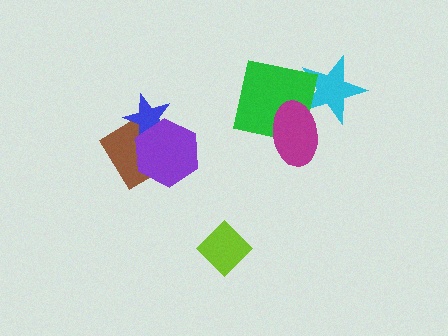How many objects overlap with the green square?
2 objects overlap with the green square.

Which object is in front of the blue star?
The purple hexagon is in front of the blue star.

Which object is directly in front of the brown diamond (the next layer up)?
The blue star is directly in front of the brown diamond.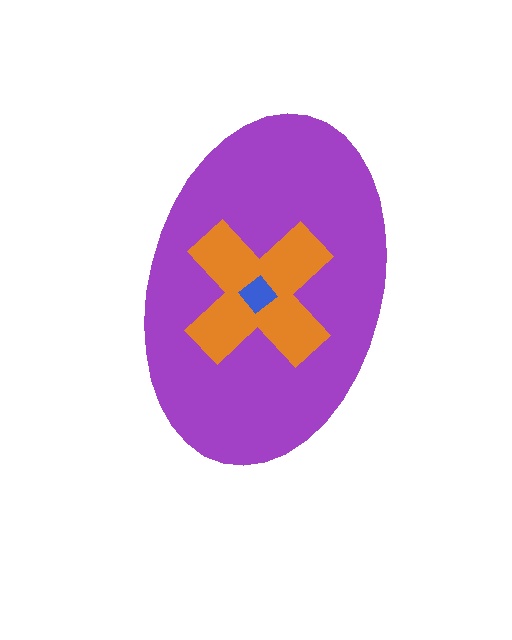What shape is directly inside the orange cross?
The blue diamond.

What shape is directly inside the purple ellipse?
The orange cross.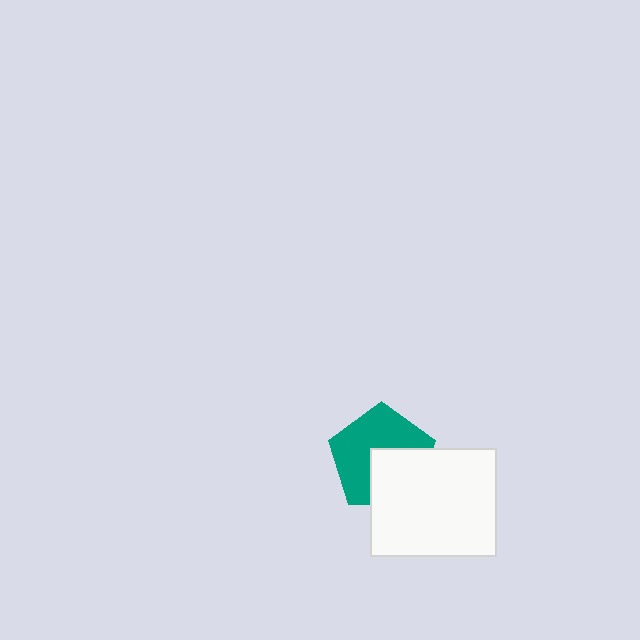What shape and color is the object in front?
The object in front is a white rectangle.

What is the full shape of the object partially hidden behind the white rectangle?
The partially hidden object is a teal pentagon.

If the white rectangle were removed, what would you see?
You would see the complete teal pentagon.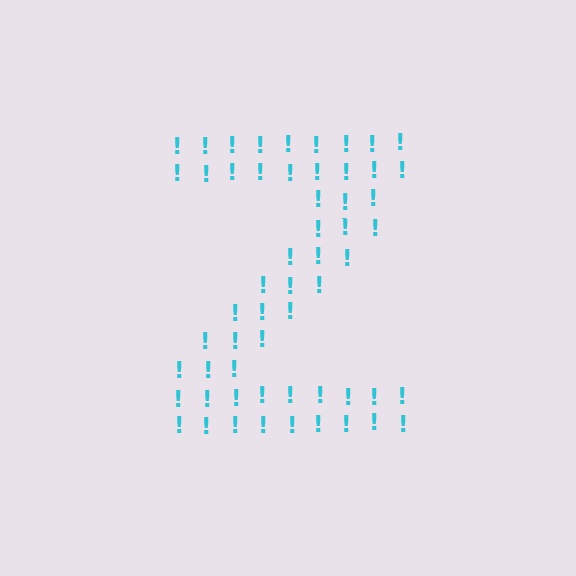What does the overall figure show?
The overall figure shows the letter Z.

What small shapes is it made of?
It is made of small exclamation marks.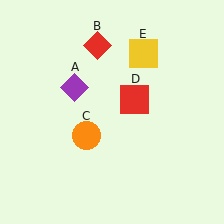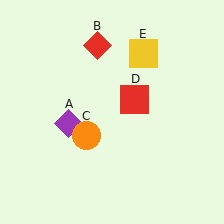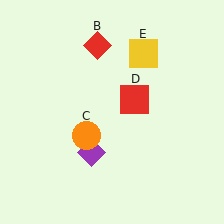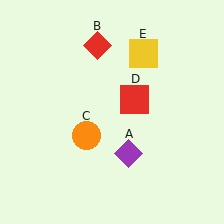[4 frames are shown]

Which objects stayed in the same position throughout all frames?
Red diamond (object B) and orange circle (object C) and red square (object D) and yellow square (object E) remained stationary.